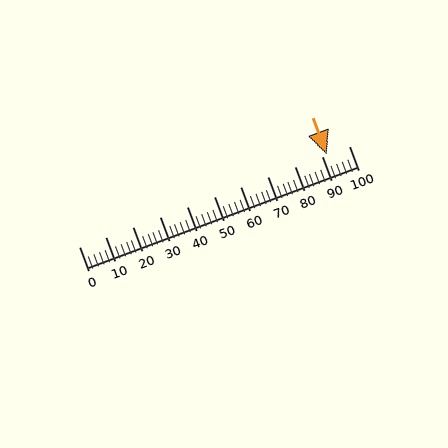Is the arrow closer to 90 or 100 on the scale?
The arrow is closer to 90.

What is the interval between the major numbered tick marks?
The major tick marks are spaced 10 units apart.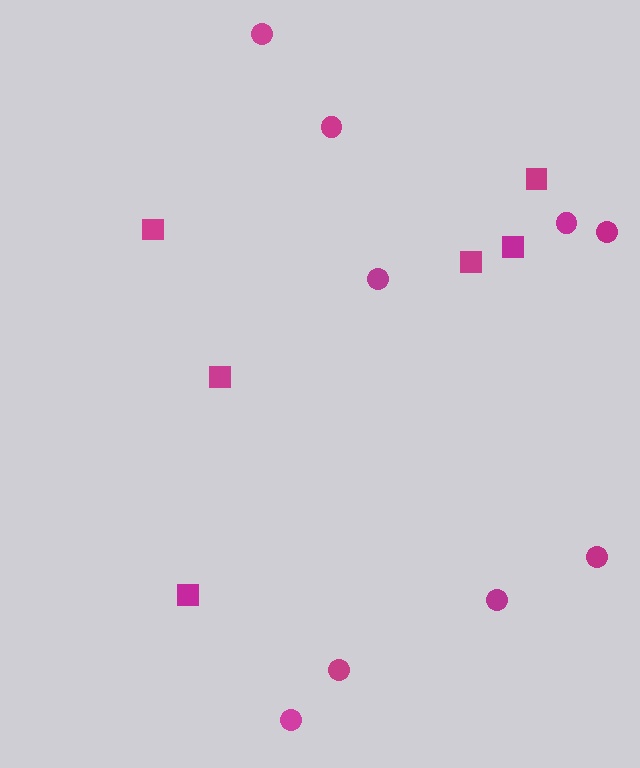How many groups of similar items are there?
There are 2 groups: one group of circles (9) and one group of squares (6).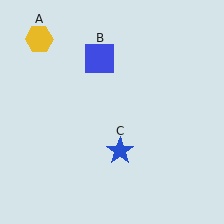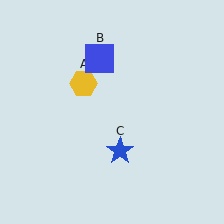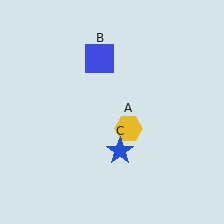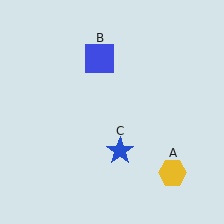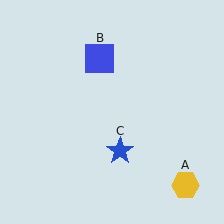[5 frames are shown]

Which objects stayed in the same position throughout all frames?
Blue square (object B) and blue star (object C) remained stationary.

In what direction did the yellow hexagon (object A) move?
The yellow hexagon (object A) moved down and to the right.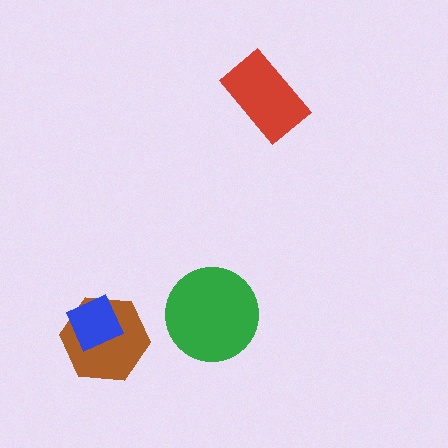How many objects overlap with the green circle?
0 objects overlap with the green circle.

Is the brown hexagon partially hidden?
Yes, it is partially covered by another shape.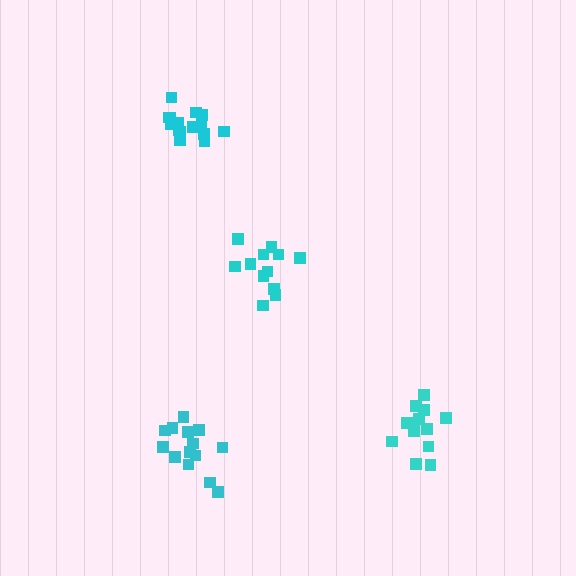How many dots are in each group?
Group 1: 14 dots, Group 2: 12 dots, Group 3: 15 dots, Group 4: 14 dots (55 total).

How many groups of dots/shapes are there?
There are 4 groups.